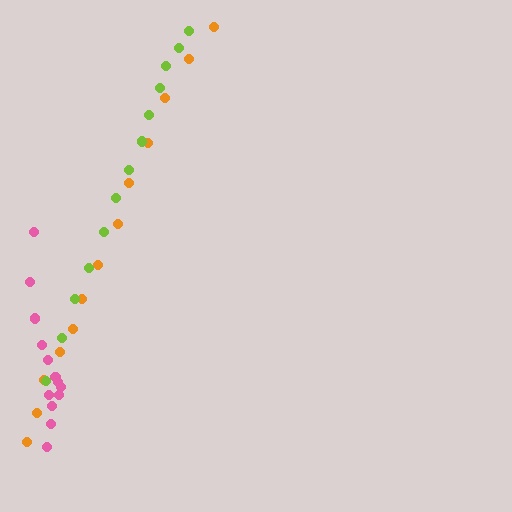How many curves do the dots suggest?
There are 3 distinct paths.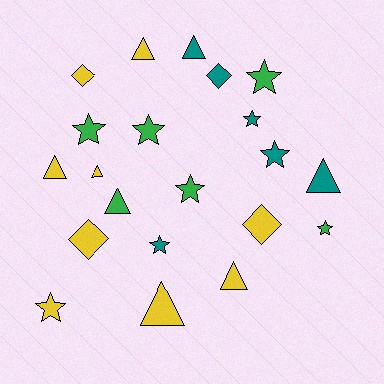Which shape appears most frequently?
Star, with 9 objects.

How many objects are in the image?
There are 21 objects.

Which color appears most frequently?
Yellow, with 9 objects.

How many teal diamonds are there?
There is 1 teal diamond.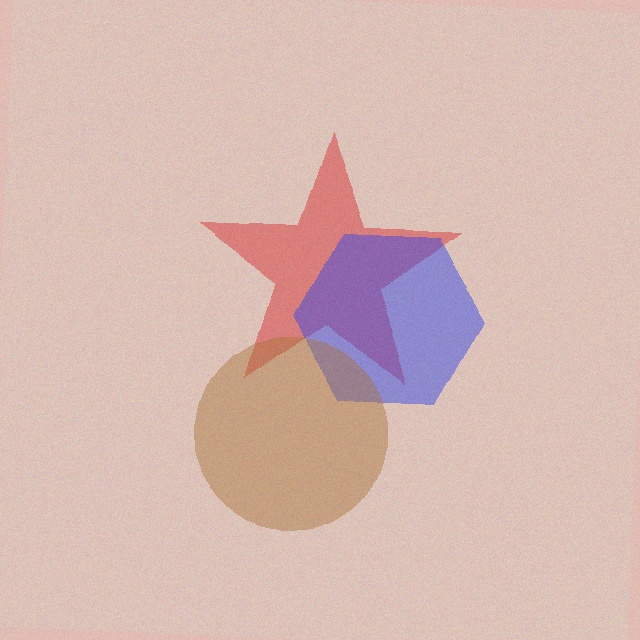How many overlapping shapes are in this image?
There are 3 overlapping shapes in the image.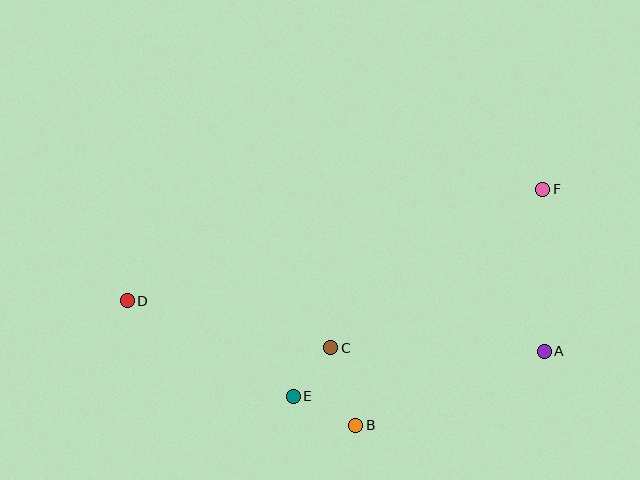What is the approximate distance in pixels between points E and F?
The distance between E and F is approximately 324 pixels.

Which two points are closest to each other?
Points C and E are closest to each other.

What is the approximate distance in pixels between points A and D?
The distance between A and D is approximately 420 pixels.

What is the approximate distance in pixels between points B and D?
The distance between B and D is approximately 260 pixels.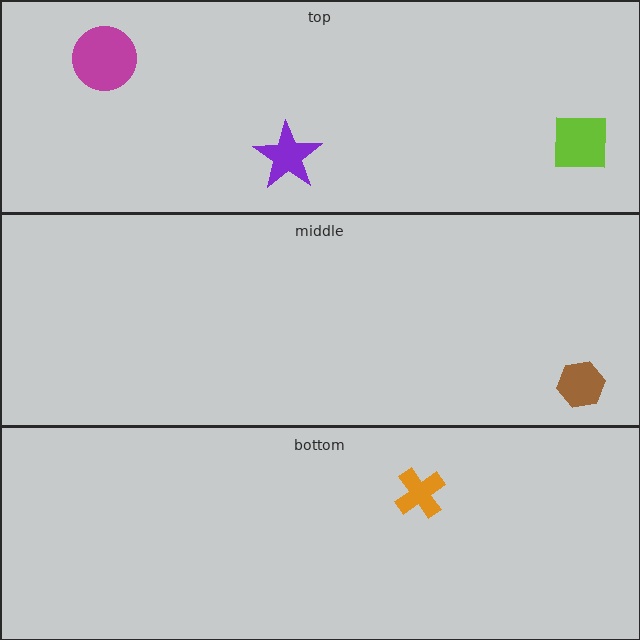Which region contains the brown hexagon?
The middle region.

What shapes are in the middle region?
The brown hexagon.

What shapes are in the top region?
The purple star, the lime square, the magenta circle.